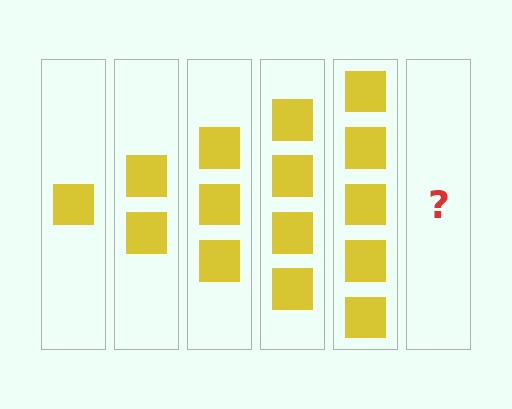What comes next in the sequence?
The next element should be 6 squares.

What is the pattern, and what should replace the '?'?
The pattern is that each step adds one more square. The '?' should be 6 squares.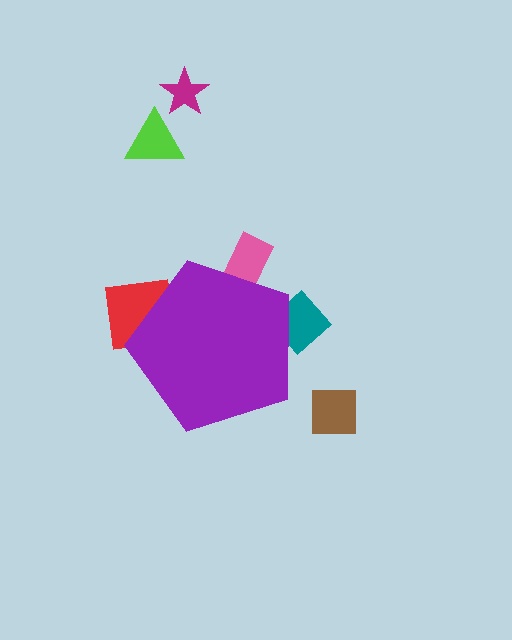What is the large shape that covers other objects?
A purple pentagon.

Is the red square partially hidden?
Yes, the red square is partially hidden behind the purple pentagon.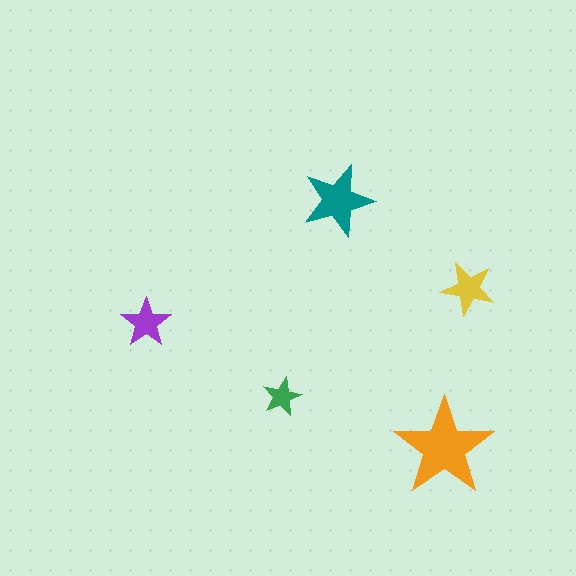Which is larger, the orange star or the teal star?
The orange one.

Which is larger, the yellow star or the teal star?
The teal one.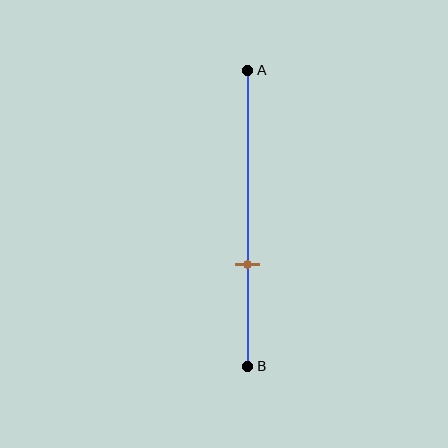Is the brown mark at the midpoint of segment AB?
No, the mark is at about 65% from A, not at the 50% midpoint.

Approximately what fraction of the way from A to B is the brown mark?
The brown mark is approximately 65% of the way from A to B.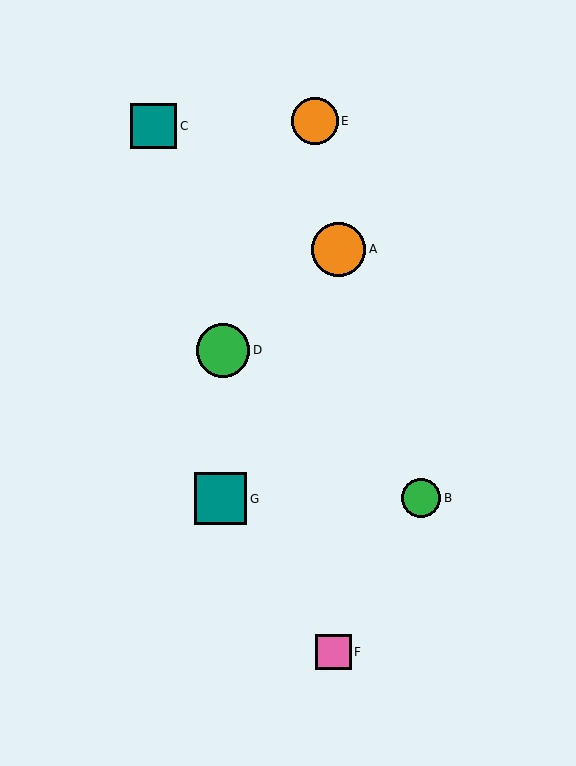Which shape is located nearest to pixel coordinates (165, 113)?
The teal square (labeled C) at (154, 126) is nearest to that location.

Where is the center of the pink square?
The center of the pink square is at (333, 652).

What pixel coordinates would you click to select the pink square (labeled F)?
Click at (333, 652) to select the pink square F.